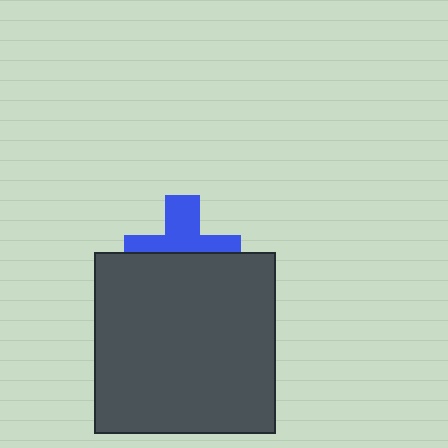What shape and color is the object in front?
The object in front is a dark gray square.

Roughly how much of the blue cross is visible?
About half of it is visible (roughly 47%).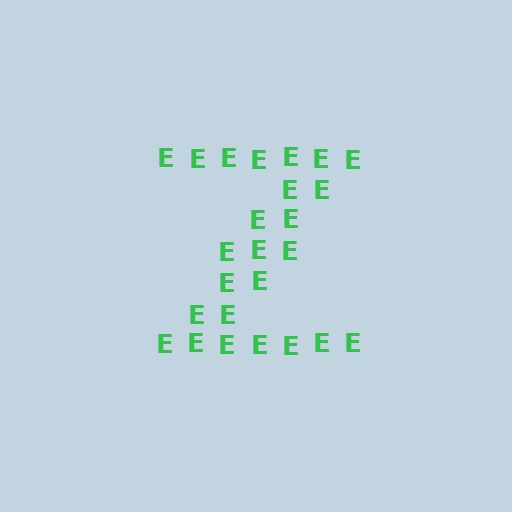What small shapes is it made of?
It is made of small letter E's.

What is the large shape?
The large shape is the letter Z.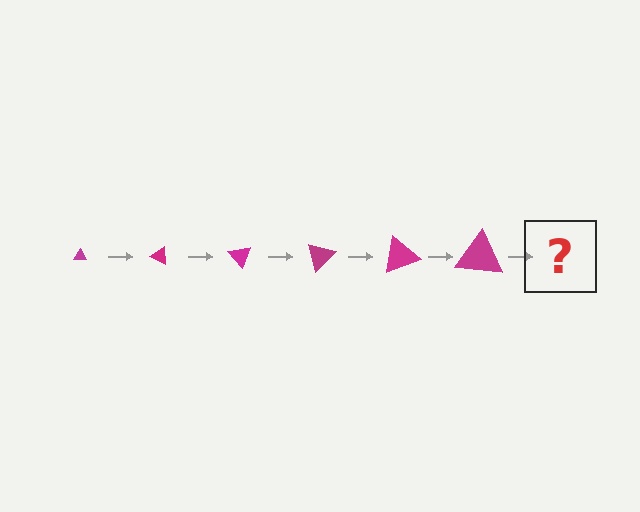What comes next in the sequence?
The next element should be a triangle, larger than the previous one and rotated 150 degrees from the start.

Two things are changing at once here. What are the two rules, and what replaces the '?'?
The two rules are that the triangle grows larger each step and it rotates 25 degrees each step. The '?' should be a triangle, larger than the previous one and rotated 150 degrees from the start.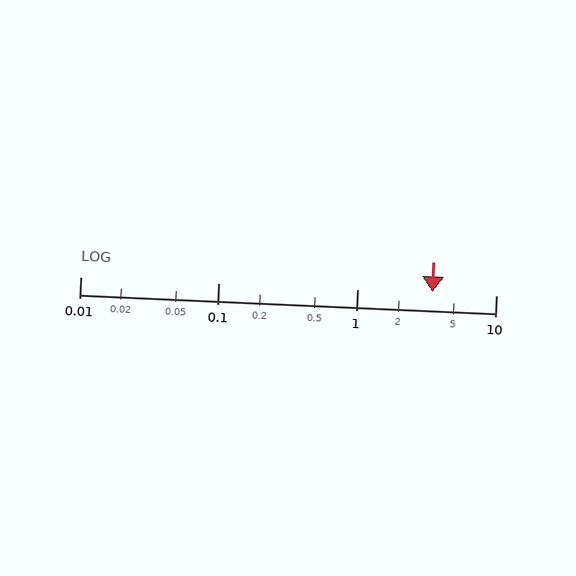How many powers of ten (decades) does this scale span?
The scale spans 3 decades, from 0.01 to 10.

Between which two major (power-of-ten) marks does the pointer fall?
The pointer is between 1 and 10.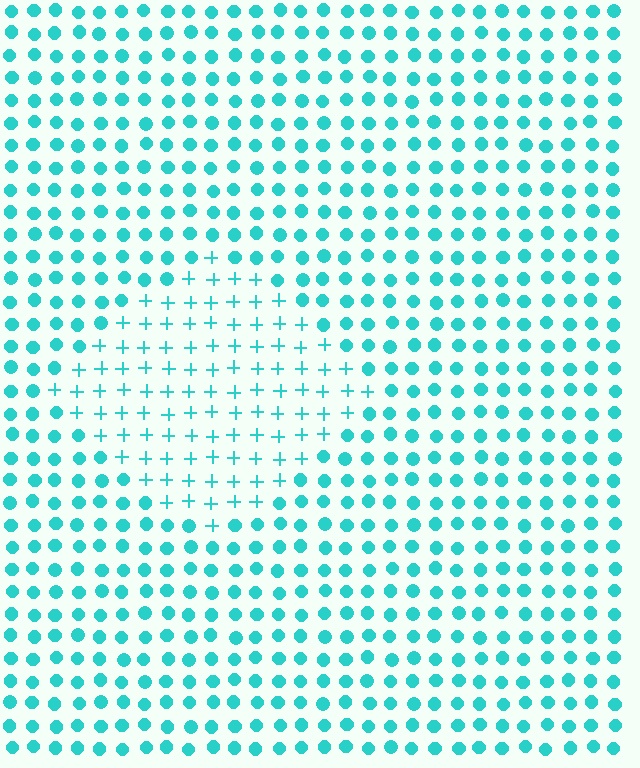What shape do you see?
I see a diamond.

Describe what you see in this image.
The image is filled with small cyan elements arranged in a uniform grid. A diamond-shaped region contains plus signs, while the surrounding area contains circles. The boundary is defined purely by the change in element shape.